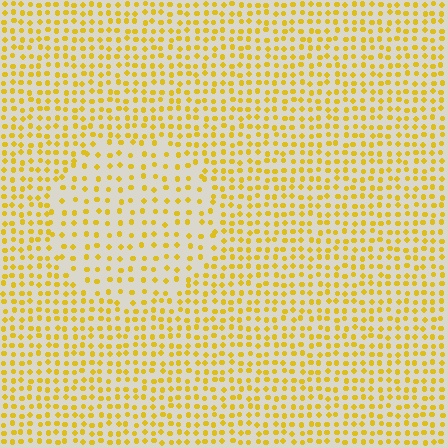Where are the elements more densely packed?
The elements are more densely packed outside the circle boundary.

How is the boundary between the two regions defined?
The boundary is defined by a change in element density (approximately 1.7x ratio). All elements are the same color, size, and shape.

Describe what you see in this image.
The image contains small yellow elements arranged at two different densities. A circle-shaped region is visible where the elements are less densely packed than the surrounding area.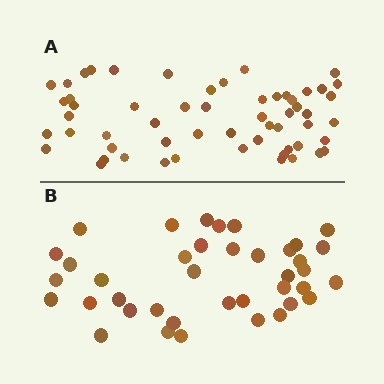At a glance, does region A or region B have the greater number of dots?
Region A (the top region) has more dots.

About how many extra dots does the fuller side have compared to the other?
Region A has approximately 20 more dots than region B.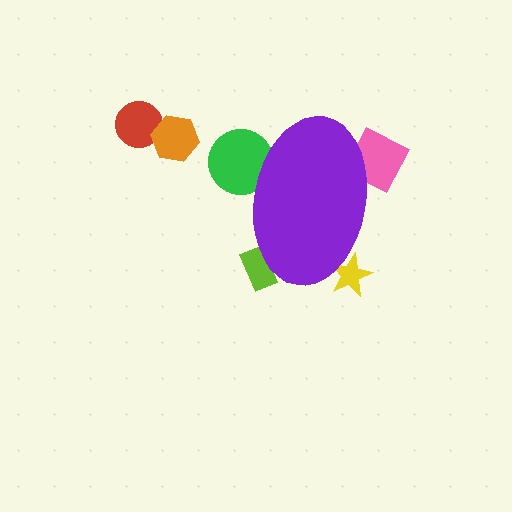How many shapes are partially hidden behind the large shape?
4 shapes are partially hidden.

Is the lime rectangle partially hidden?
Yes, the lime rectangle is partially hidden behind the purple ellipse.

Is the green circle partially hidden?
Yes, the green circle is partially hidden behind the purple ellipse.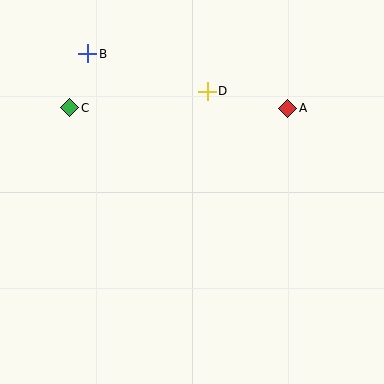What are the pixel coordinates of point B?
Point B is at (88, 54).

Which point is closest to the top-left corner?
Point B is closest to the top-left corner.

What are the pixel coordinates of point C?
Point C is at (70, 108).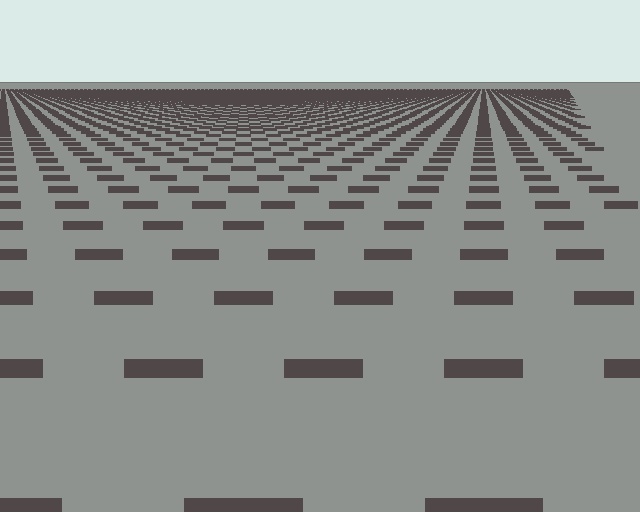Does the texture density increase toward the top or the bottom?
Density increases toward the top.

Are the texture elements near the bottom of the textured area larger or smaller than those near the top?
Larger. Near the bottom, elements are closer to the viewer and appear at a bigger on-screen size.